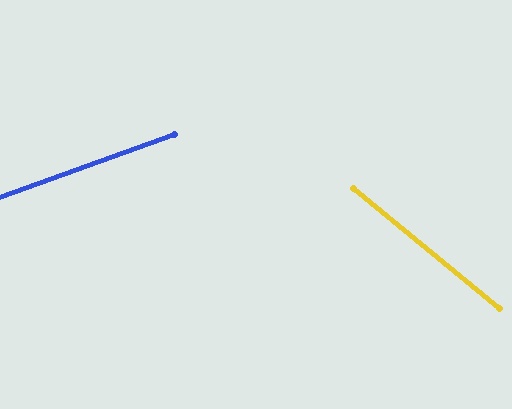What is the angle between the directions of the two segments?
Approximately 59 degrees.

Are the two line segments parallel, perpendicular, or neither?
Neither parallel nor perpendicular — they differ by about 59°.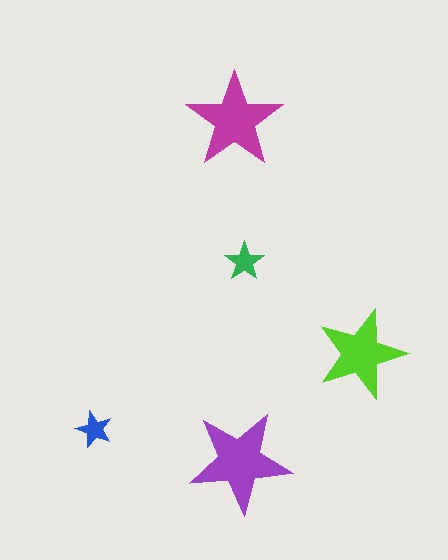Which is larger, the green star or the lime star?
The lime one.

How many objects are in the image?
There are 5 objects in the image.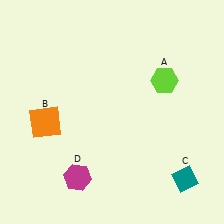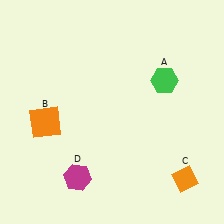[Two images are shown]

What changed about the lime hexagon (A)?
In Image 1, A is lime. In Image 2, it changed to green.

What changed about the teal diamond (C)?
In Image 1, C is teal. In Image 2, it changed to orange.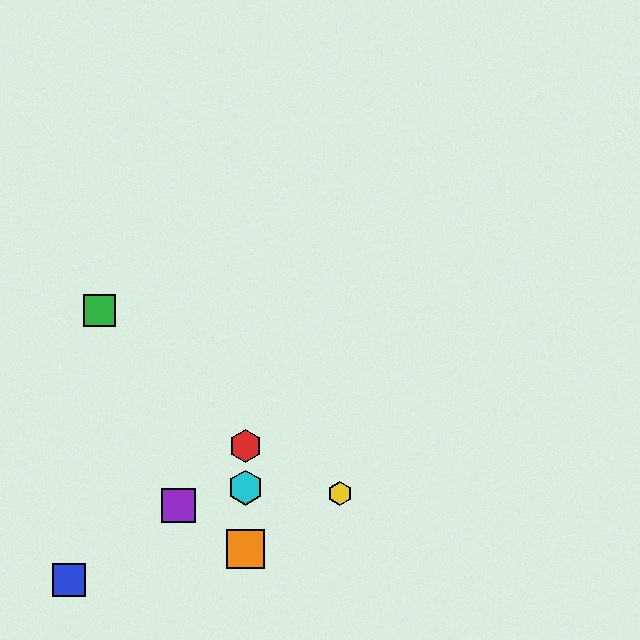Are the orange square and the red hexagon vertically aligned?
Yes, both are at x≈245.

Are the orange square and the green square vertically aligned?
No, the orange square is at x≈245 and the green square is at x≈99.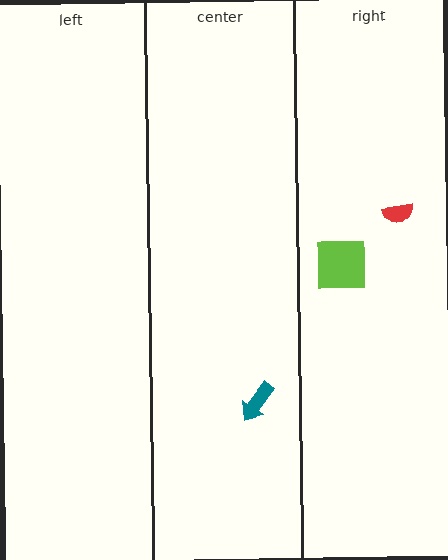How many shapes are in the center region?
1.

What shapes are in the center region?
The teal arrow.